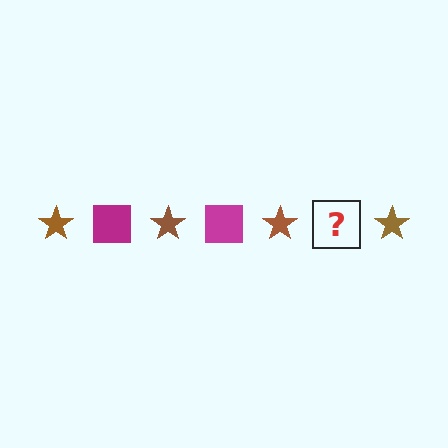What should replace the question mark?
The question mark should be replaced with a magenta square.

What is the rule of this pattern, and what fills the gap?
The rule is that the pattern alternates between brown star and magenta square. The gap should be filled with a magenta square.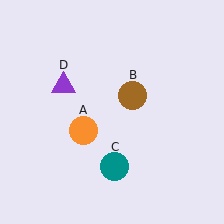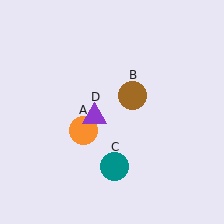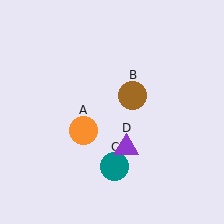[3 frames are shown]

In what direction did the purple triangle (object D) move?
The purple triangle (object D) moved down and to the right.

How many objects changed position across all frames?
1 object changed position: purple triangle (object D).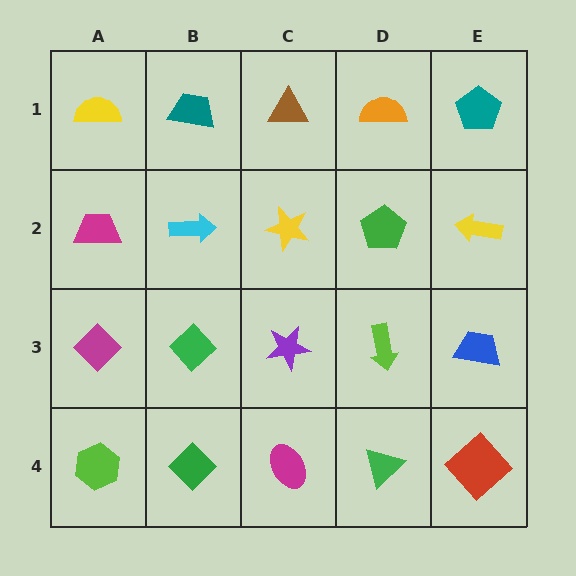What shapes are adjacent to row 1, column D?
A green pentagon (row 2, column D), a brown triangle (row 1, column C), a teal pentagon (row 1, column E).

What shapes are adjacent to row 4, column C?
A purple star (row 3, column C), a green diamond (row 4, column B), a green triangle (row 4, column D).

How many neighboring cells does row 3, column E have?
3.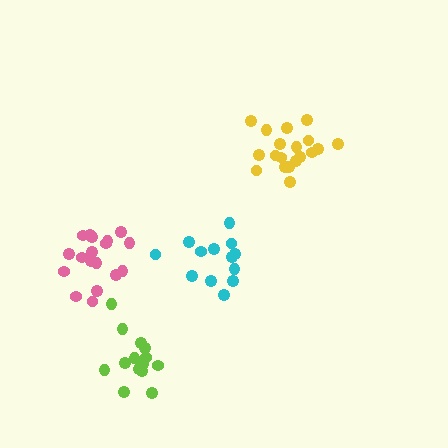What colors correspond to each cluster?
The clusters are colored: cyan, pink, lime, yellow.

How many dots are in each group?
Group 1: 13 dots, Group 2: 18 dots, Group 3: 14 dots, Group 4: 19 dots (64 total).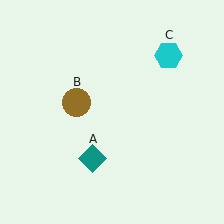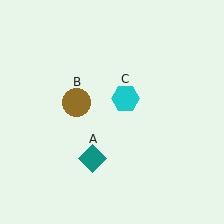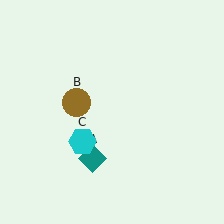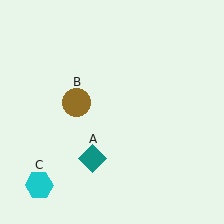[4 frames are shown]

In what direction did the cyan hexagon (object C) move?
The cyan hexagon (object C) moved down and to the left.